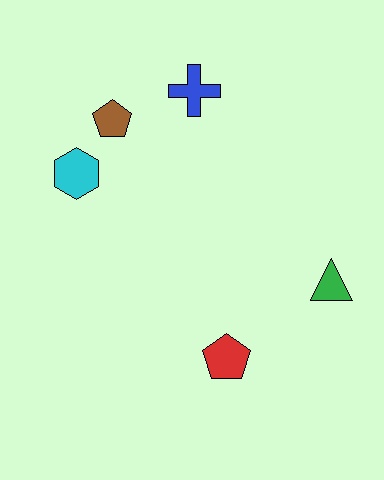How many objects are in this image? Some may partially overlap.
There are 5 objects.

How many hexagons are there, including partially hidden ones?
There is 1 hexagon.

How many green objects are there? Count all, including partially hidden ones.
There is 1 green object.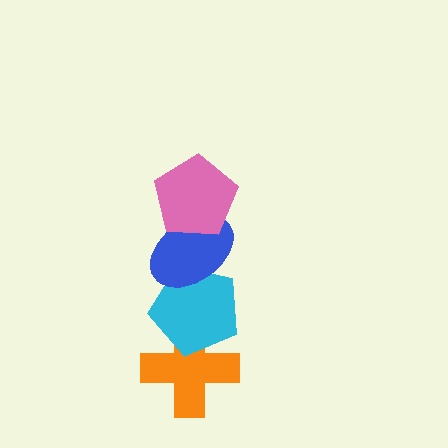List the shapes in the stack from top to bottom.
From top to bottom: the pink pentagon, the blue ellipse, the cyan pentagon, the orange cross.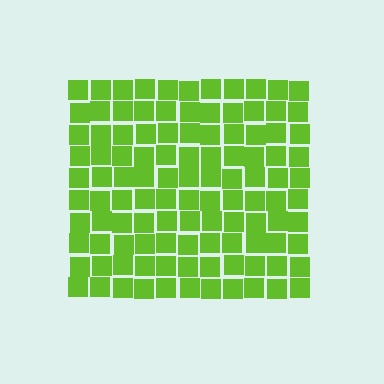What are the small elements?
The small elements are squares.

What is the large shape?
The large shape is a square.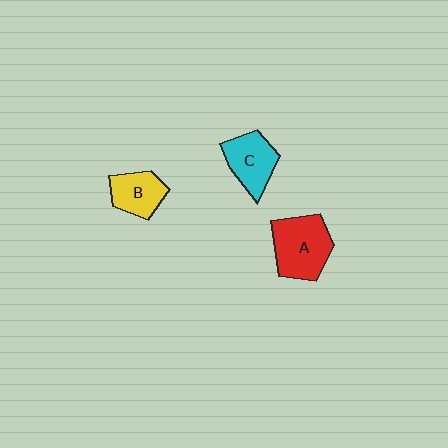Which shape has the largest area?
Shape A (red).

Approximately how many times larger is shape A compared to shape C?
Approximately 1.3 times.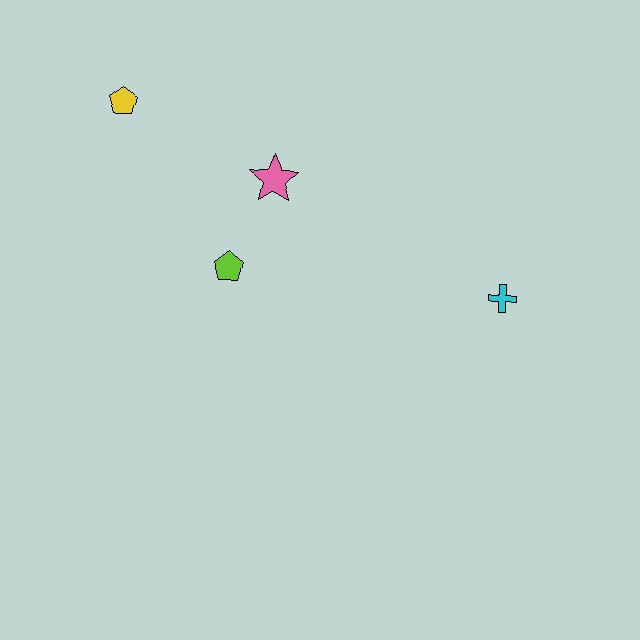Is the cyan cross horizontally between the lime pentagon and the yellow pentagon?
No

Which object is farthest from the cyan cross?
The yellow pentagon is farthest from the cyan cross.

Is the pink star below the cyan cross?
No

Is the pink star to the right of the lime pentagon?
Yes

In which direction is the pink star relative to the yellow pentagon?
The pink star is to the right of the yellow pentagon.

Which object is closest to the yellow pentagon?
The pink star is closest to the yellow pentagon.